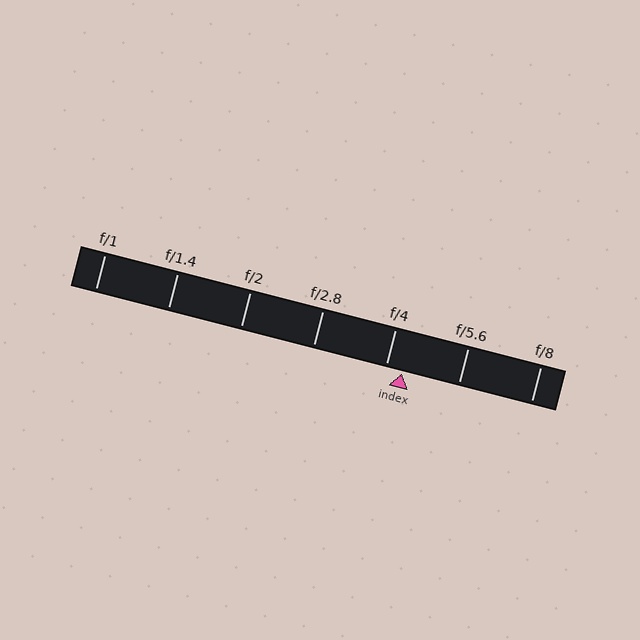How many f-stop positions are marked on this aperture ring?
There are 7 f-stop positions marked.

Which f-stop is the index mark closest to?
The index mark is closest to f/4.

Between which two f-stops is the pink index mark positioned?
The index mark is between f/4 and f/5.6.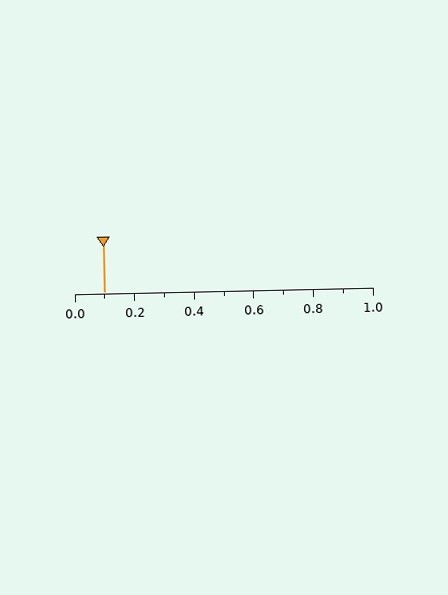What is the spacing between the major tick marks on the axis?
The major ticks are spaced 0.2 apart.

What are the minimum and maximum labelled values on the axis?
The axis runs from 0.0 to 1.0.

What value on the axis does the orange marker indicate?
The marker indicates approximately 0.1.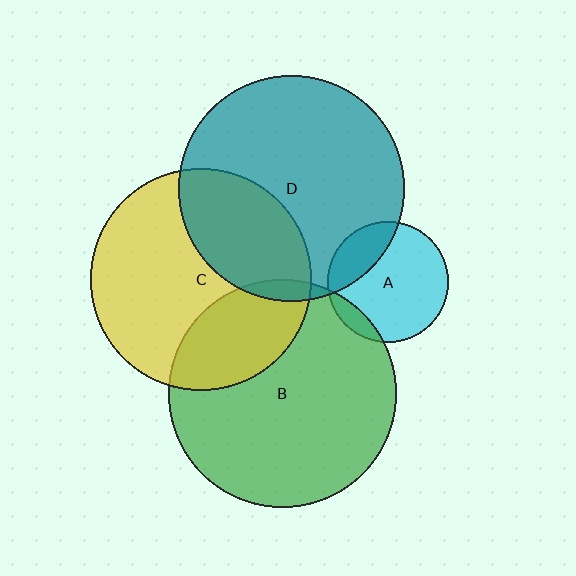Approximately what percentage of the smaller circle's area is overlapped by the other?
Approximately 5%.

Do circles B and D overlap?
Yes.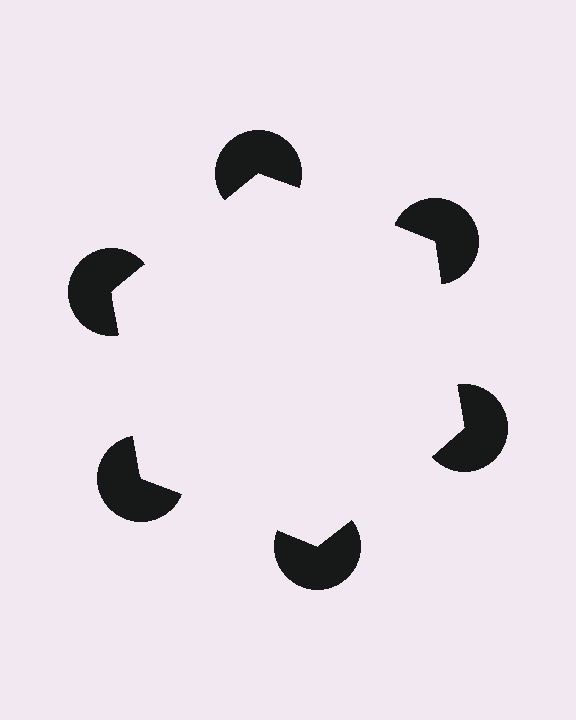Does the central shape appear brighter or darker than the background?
It typically appears slightly brighter than the background, even though no actual brightness change is drawn.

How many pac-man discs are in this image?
There are 6 — one at each vertex of the illusory hexagon.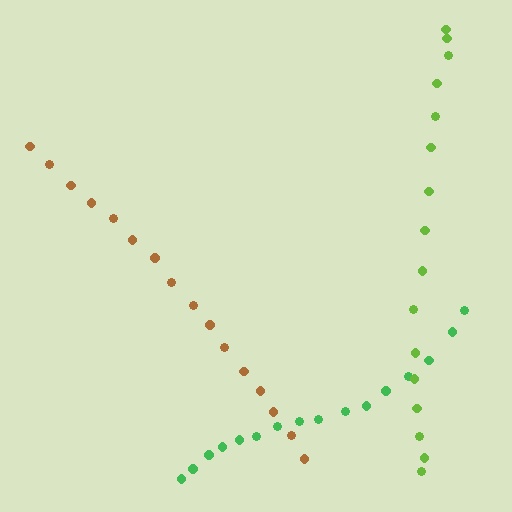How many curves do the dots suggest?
There are 3 distinct paths.